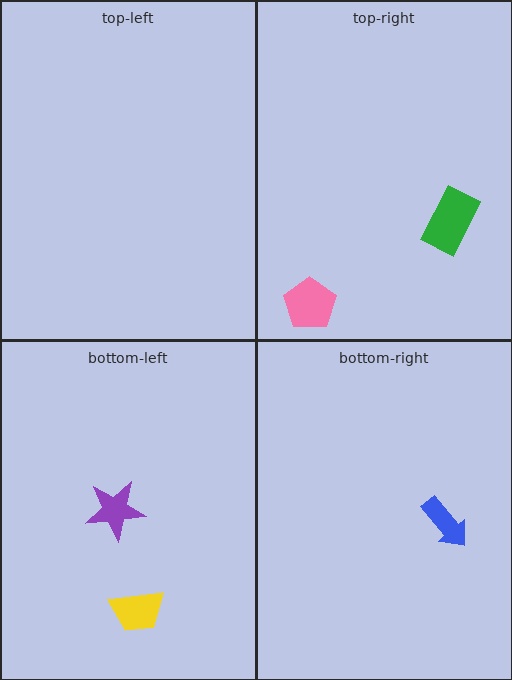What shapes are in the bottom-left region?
The purple star, the yellow trapezoid.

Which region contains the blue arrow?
The bottom-right region.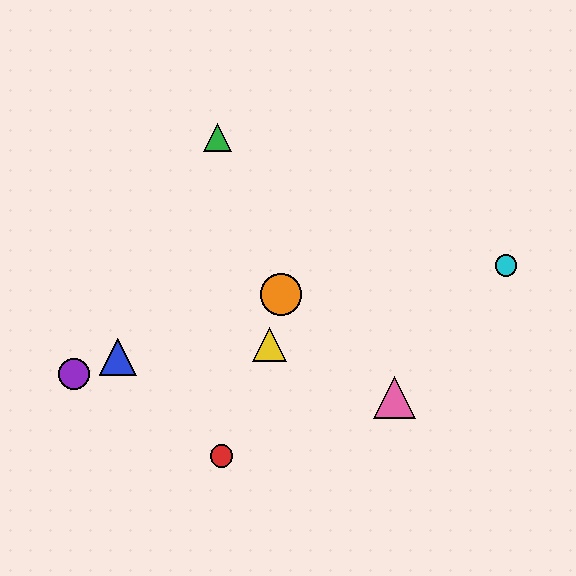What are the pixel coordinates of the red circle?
The red circle is at (221, 456).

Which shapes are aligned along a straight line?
The blue triangle, the purple circle, the orange circle are aligned along a straight line.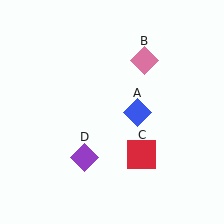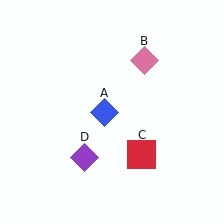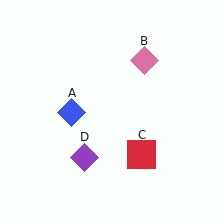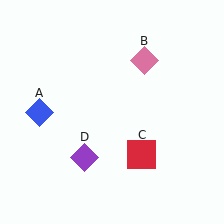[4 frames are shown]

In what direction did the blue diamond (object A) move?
The blue diamond (object A) moved left.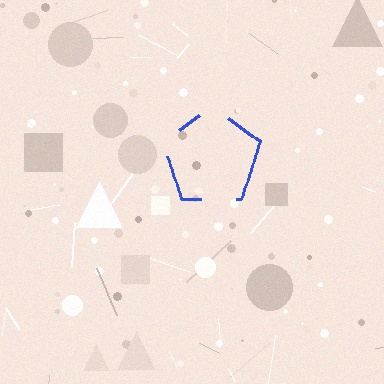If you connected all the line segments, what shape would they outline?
They would outline a pentagon.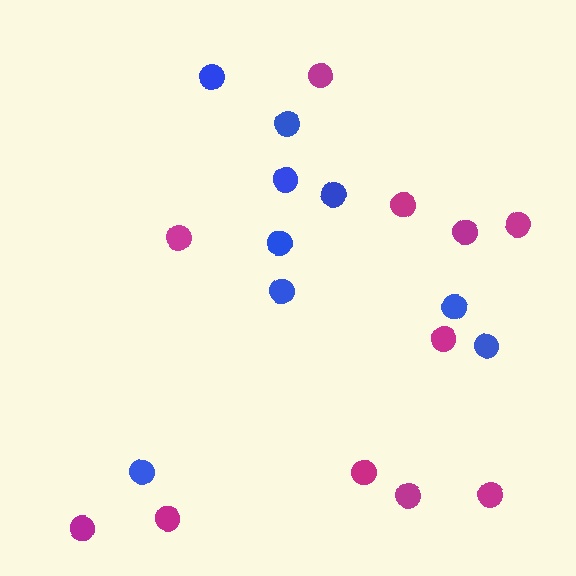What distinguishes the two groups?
There are 2 groups: one group of blue circles (9) and one group of magenta circles (11).